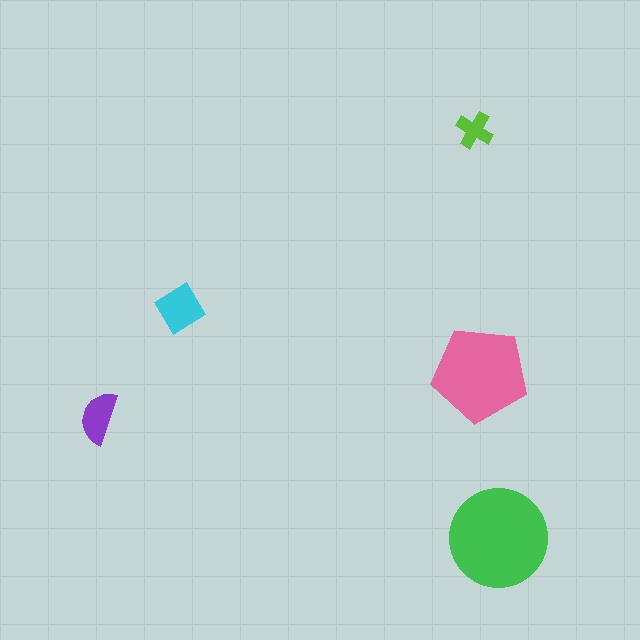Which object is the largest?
The green circle.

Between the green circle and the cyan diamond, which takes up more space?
The green circle.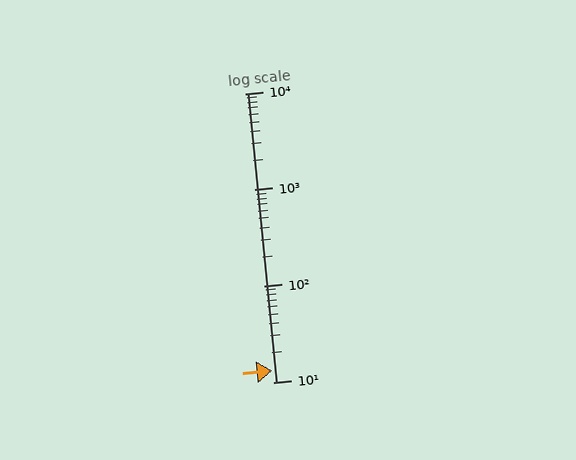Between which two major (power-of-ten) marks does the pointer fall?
The pointer is between 10 and 100.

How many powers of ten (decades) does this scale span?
The scale spans 3 decades, from 10 to 10000.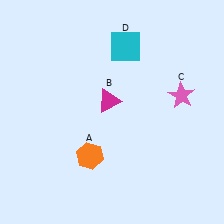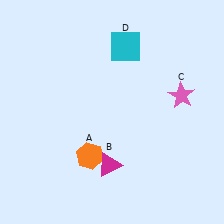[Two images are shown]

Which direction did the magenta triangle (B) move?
The magenta triangle (B) moved down.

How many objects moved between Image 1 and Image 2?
1 object moved between the two images.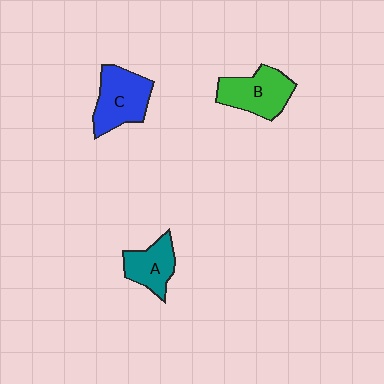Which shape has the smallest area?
Shape A (teal).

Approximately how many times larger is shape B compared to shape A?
Approximately 1.3 times.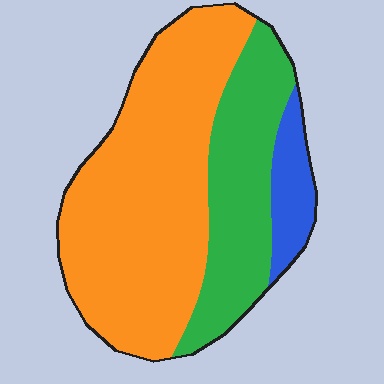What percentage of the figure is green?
Green covers roughly 30% of the figure.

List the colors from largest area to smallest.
From largest to smallest: orange, green, blue.